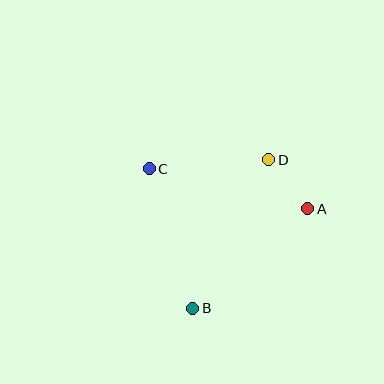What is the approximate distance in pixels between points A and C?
The distance between A and C is approximately 163 pixels.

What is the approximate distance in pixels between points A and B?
The distance between A and B is approximately 152 pixels.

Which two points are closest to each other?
Points A and D are closest to each other.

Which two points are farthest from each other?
Points B and D are farthest from each other.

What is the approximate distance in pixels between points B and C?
The distance between B and C is approximately 146 pixels.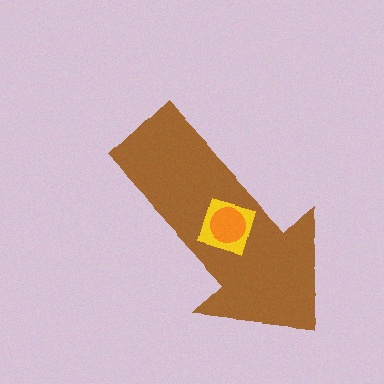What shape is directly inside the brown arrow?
The yellow square.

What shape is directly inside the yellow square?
The orange circle.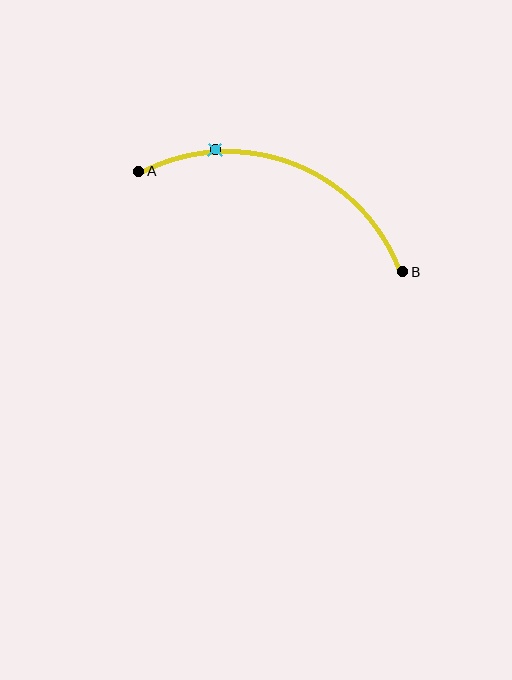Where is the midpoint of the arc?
The arc midpoint is the point on the curve farthest from the straight line joining A and B. It sits above that line.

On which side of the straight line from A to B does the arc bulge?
The arc bulges above the straight line connecting A and B.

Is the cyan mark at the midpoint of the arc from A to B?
No. The cyan mark lies on the arc but is closer to endpoint A. The arc midpoint would be at the point on the curve equidistant along the arc from both A and B.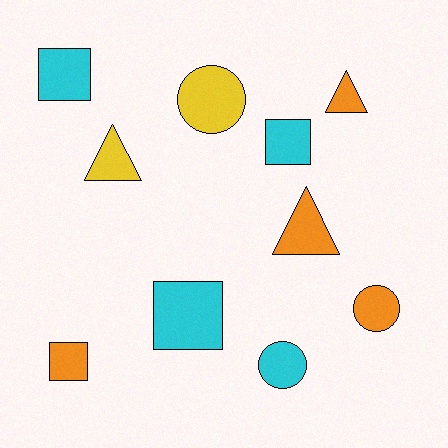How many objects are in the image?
There are 10 objects.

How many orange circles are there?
There is 1 orange circle.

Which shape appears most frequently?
Square, with 4 objects.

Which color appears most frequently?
Orange, with 4 objects.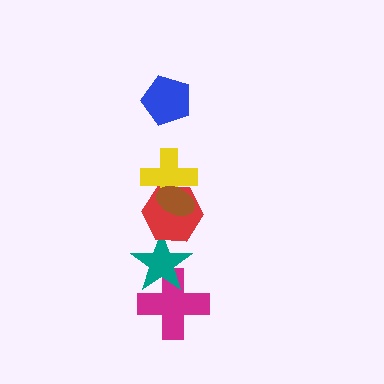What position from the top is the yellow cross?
The yellow cross is 3rd from the top.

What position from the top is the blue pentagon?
The blue pentagon is 1st from the top.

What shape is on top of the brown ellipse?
The blue pentagon is on top of the brown ellipse.